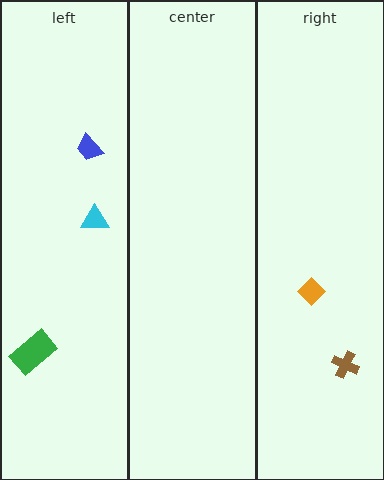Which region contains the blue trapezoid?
The left region.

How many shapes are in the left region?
3.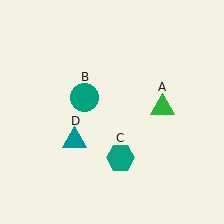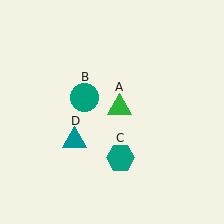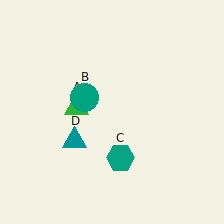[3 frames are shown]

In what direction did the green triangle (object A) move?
The green triangle (object A) moved left.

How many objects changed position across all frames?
1 object changed position: green triangle (object A).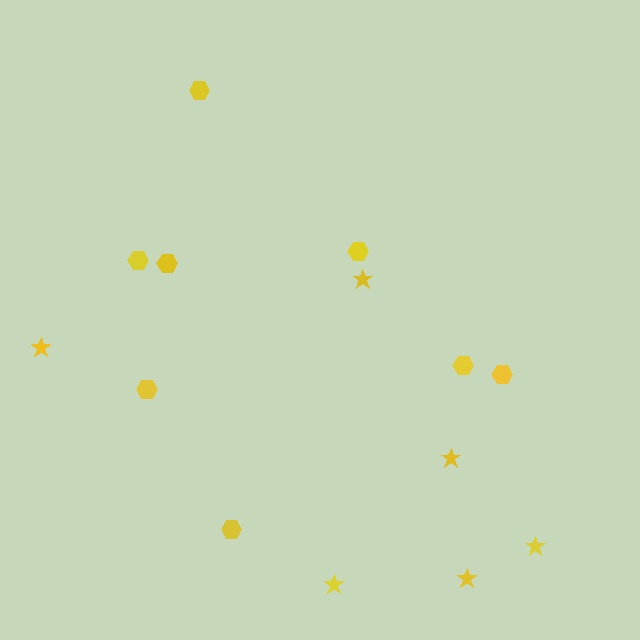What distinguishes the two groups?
There are 2 groups: one group of stars (6) and one group of hexagons (8).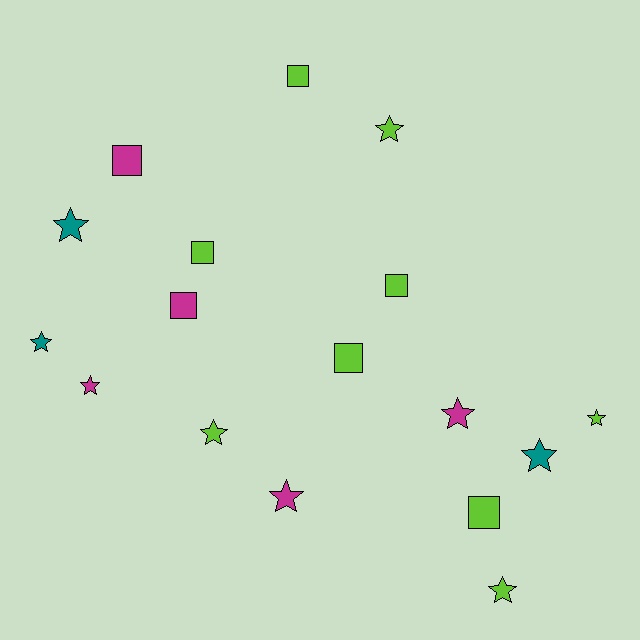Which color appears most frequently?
Lime, with 9 objects.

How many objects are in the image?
There are 17 objects.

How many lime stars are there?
There are 4 lime stars.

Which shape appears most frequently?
Star, with 10 objects.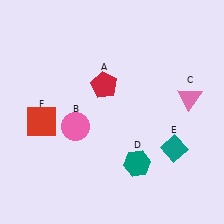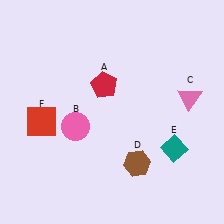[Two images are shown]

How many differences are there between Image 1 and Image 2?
There is 1 difference between the two images.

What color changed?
The hexagon (D) changed from teal in Image 1 to brown in Image 2.